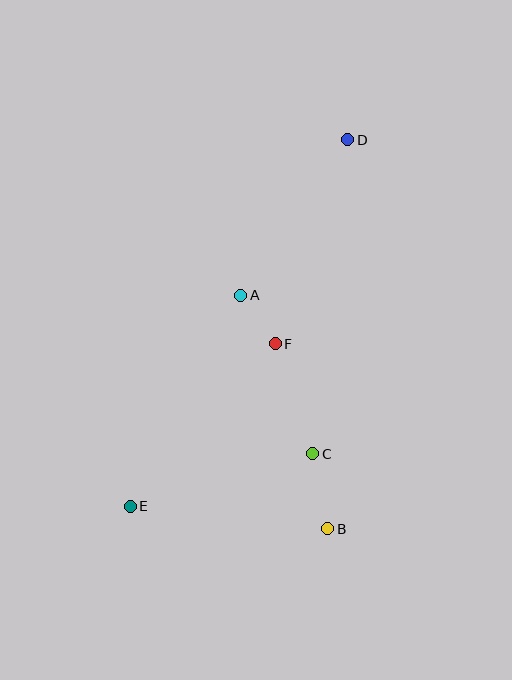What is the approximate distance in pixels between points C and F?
The distance between C and F is approximately 116 pixels.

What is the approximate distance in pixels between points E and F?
The distance between E and F is approximately 218 pixels.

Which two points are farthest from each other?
Points D and E are farthest from each other.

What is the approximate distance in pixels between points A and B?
The distance between A and B is approximately 249 pixels.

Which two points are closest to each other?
Points A and F are closest to each other.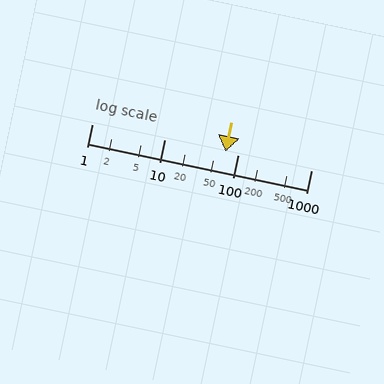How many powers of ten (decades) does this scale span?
The scale spans 3 decades, from 1 to 1000.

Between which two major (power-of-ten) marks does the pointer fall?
The pointer is between 10 and 100.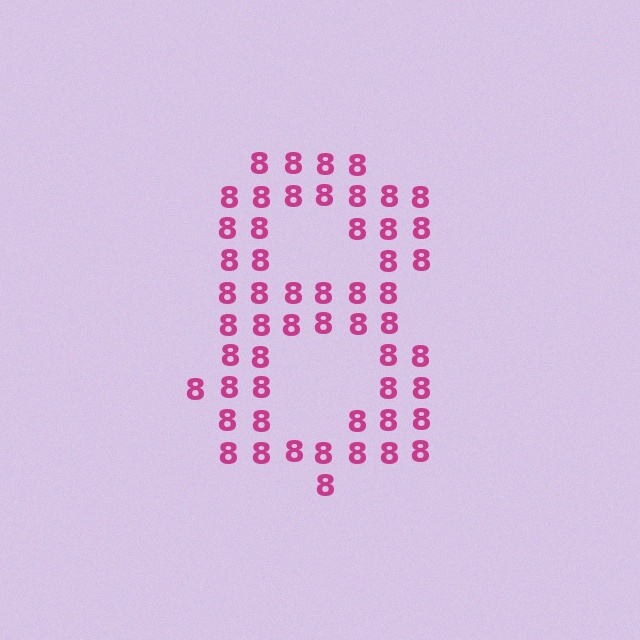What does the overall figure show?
The overall figure shows the digit 8.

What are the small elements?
The small elements are digit 8's.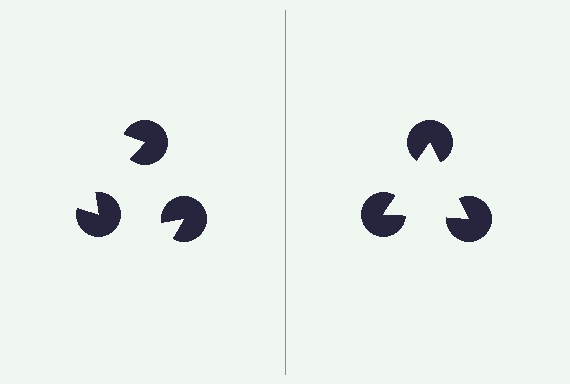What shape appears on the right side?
An illusory triangle.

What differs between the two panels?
The pac-man discs are positioned identically on both sides; only the wedge orientations differ. On the right they align to a triangle; on the left they are misaligned.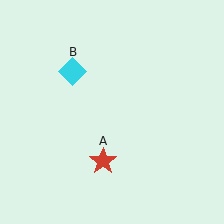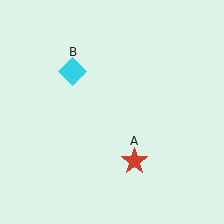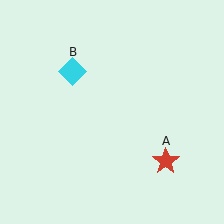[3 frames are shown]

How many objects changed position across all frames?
1 object changed position: red star (object A).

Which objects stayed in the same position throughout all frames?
Cyan diamond (object B) remained stationary.